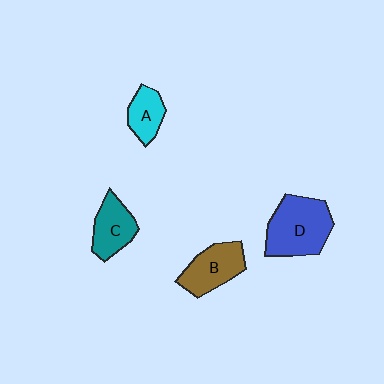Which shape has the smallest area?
Shape A (cyan).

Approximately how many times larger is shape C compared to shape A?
Approximately 1.3 times.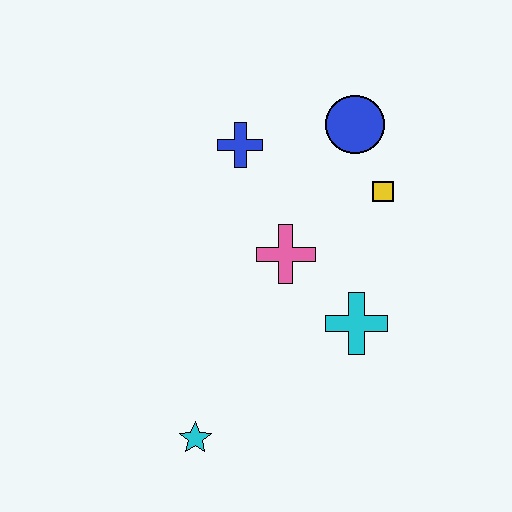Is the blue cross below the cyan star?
No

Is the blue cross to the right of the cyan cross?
No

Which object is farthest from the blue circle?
The cyan star is farthest from the blue circle.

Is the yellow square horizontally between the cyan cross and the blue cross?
No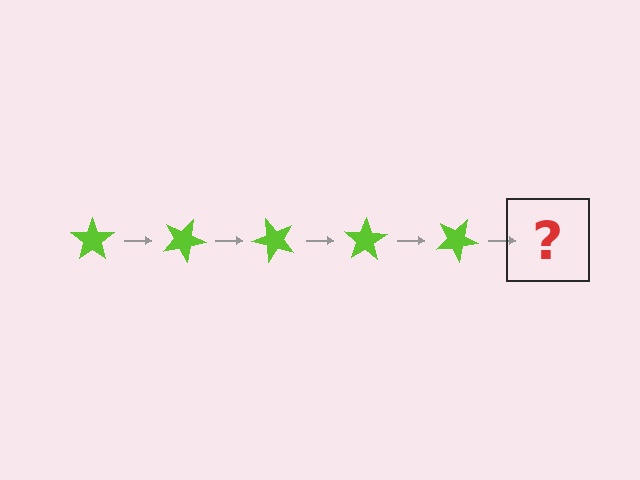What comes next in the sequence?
The next element should be a lime star rotated 125 degrees.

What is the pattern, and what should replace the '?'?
The pattern is that the star rotates 25 degrees each step. The '?' should be a lime star rotated 125 degrees.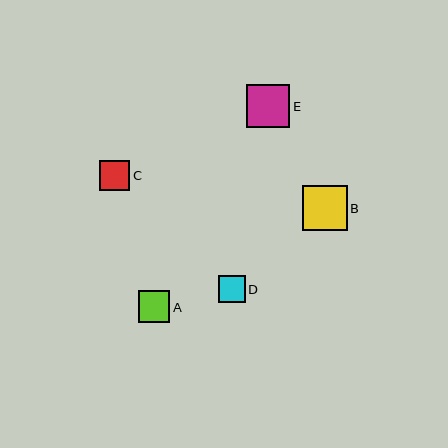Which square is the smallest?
Square D is the smallest with a size of approximately 27 pixels.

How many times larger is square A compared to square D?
Square A is approximately 1.2 times the size of square D.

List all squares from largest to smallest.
From largest to smallest: B, E, A, C, D.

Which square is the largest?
Square B is the largest with a size of approximately 45 pixels.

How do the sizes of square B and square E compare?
Square B and square E are approximately the same size.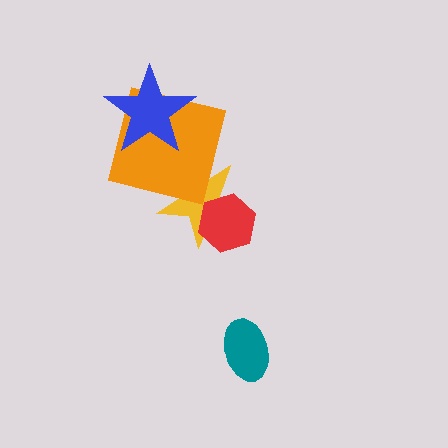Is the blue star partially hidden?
No, no other shape covers it.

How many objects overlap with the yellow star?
2 objects overlap with the yellow star.